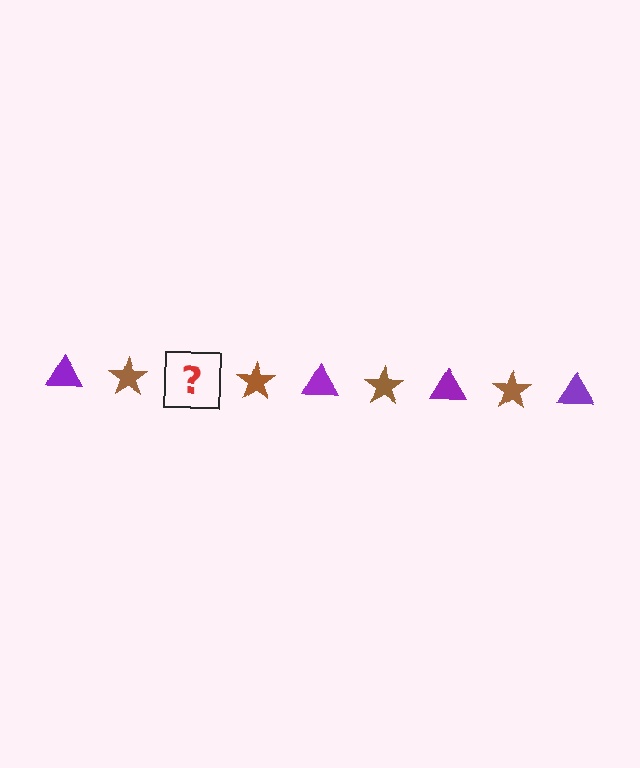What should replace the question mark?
The question mark should be replaced with a purple triangle.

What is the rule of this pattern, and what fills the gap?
The rule is that the pattern alternates between purple triangle and brown star. The gap should be filled with a purple triangle.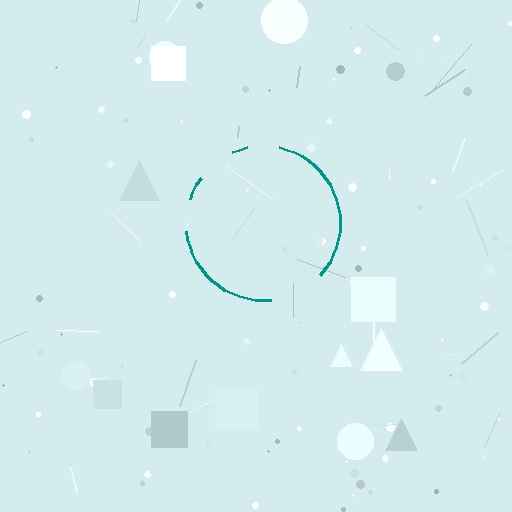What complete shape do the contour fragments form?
The contour fragments form a circle.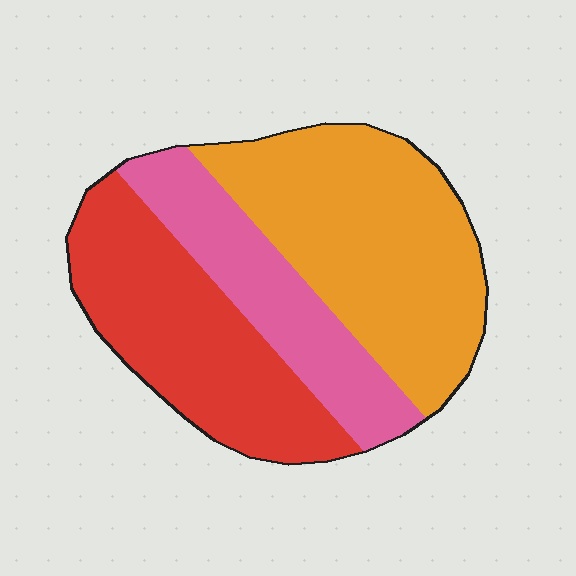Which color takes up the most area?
Orange, at roughly 45%.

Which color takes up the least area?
Pink, at roughly 25%.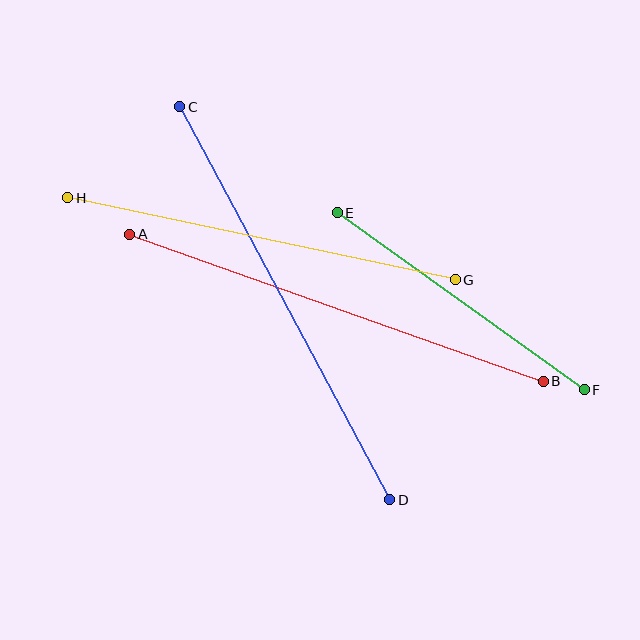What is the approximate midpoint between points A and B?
The midpoint is at approximately (337, 308) pixels.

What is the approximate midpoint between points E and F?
The midpoint is at approximately (461, 301) pixels.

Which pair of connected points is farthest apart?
Points C and D are farthest apart.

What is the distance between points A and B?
The distance is approximately 439 pixels.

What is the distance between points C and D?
The distance is approximately 446 pixels.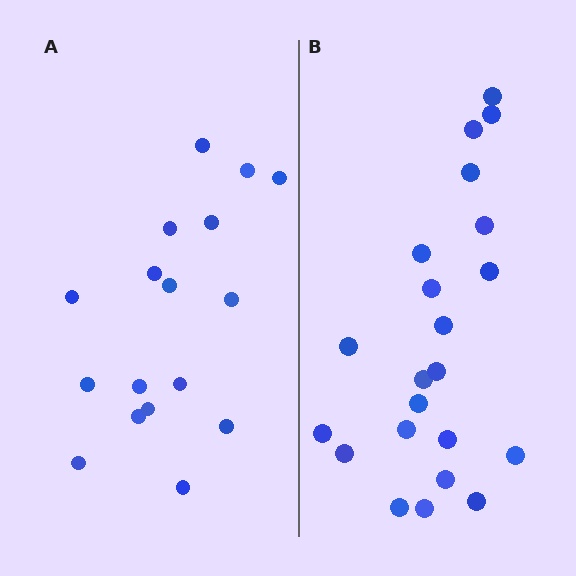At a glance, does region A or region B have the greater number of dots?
Region B (the right region) has more dots.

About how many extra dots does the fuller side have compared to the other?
Region B has about 5 more dots than region A.